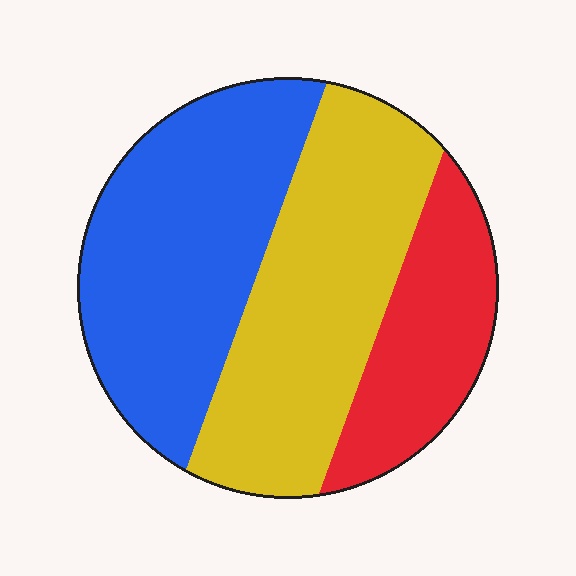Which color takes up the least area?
Red, at roughly 20%.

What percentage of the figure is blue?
Blue takes up about two fifths (2/5) of the figure.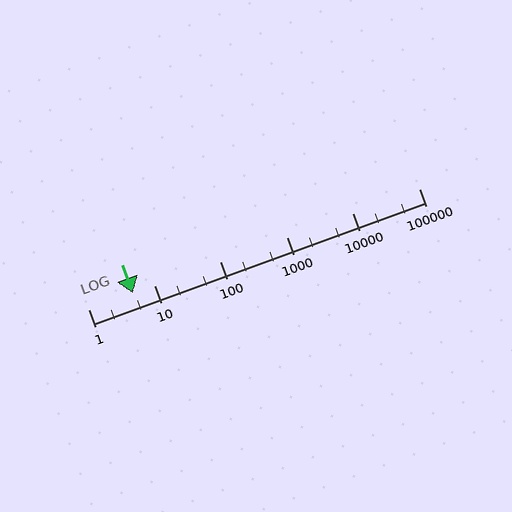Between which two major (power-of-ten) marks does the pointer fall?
The pointer is between 1 and 10.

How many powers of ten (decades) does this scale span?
The scale spans 5 decades, from 1 to 100000.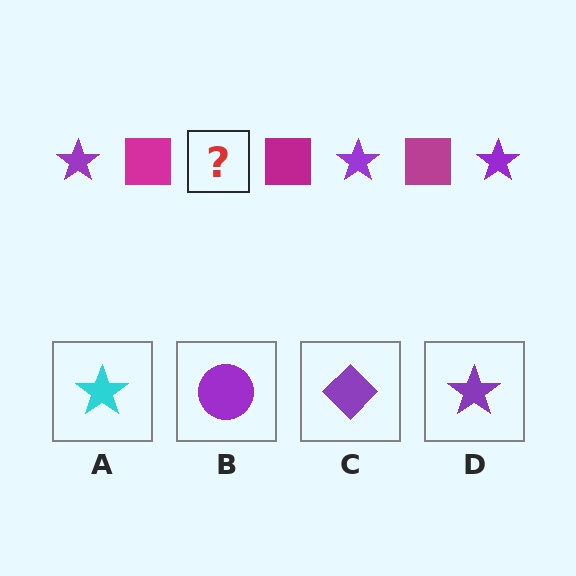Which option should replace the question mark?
Option D.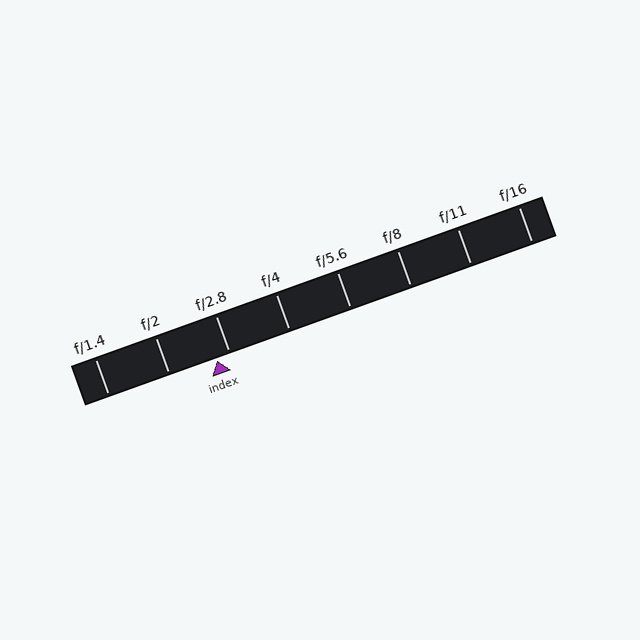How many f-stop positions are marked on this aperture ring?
There are 8 f-stop positions marked.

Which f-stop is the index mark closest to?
The index mark is closest to f/2.8.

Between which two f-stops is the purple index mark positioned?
The index mark is between f/2 and f/2.8.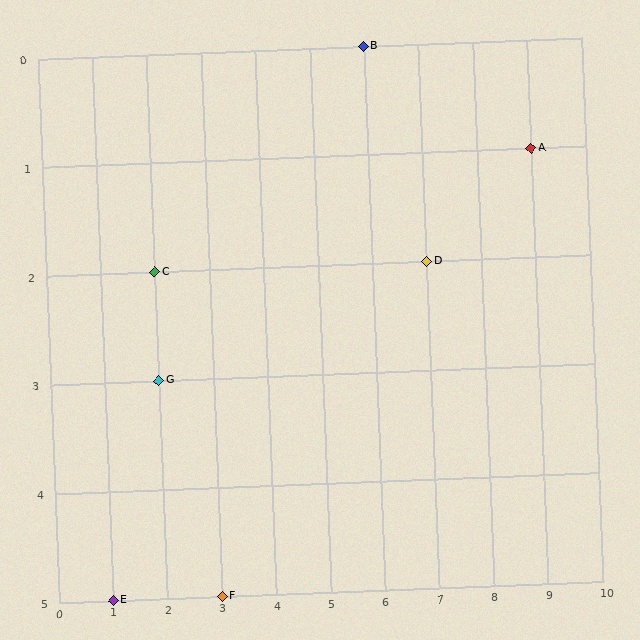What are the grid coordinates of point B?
Point B is at grid coordinates (6, 0).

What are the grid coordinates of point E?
Point E is at grid coordinates (1, 5).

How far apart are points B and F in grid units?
Points B and F are 3 columns and 5 rows apart (about 5.8 grid units diagonally).